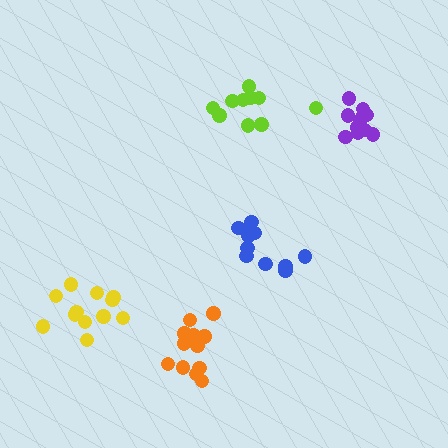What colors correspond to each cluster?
The clusters are colored: yellow, lime, blue, orange, purple.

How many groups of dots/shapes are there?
There are 5 groups.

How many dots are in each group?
Group 1: 12 dots, Group 2: 10 dots, Group 3: 11 dots, Group 4: 13 dots, Group 5: 11 dots (57 total).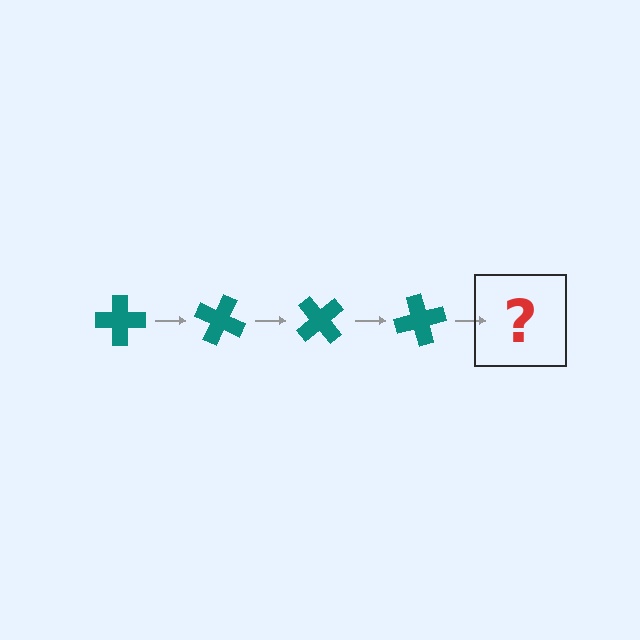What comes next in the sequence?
The next element should be a teal cross rotated 100 degrees.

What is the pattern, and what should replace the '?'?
The pattern is that the cross rotates 25 degrees each step. The '?' should be a teal cross rotated 100 degrees.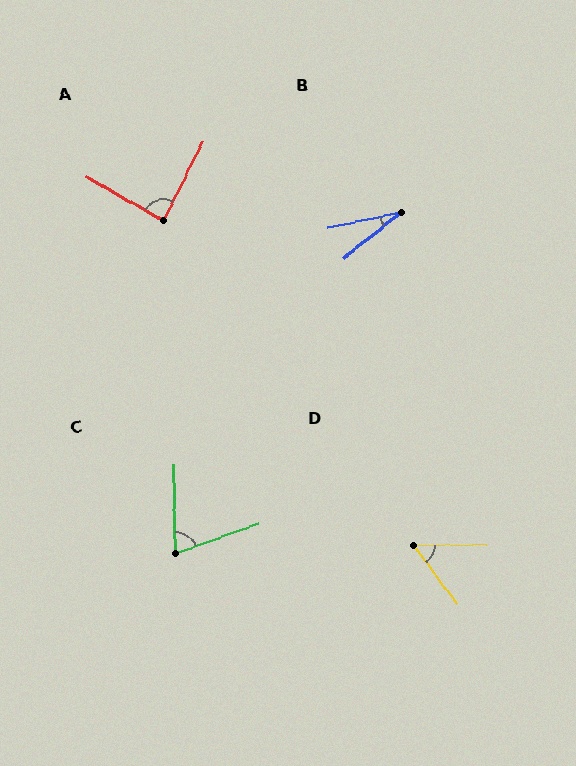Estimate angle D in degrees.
Approximately 54 degrees.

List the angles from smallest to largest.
B (27°), D (54°), C (71°), A (87°).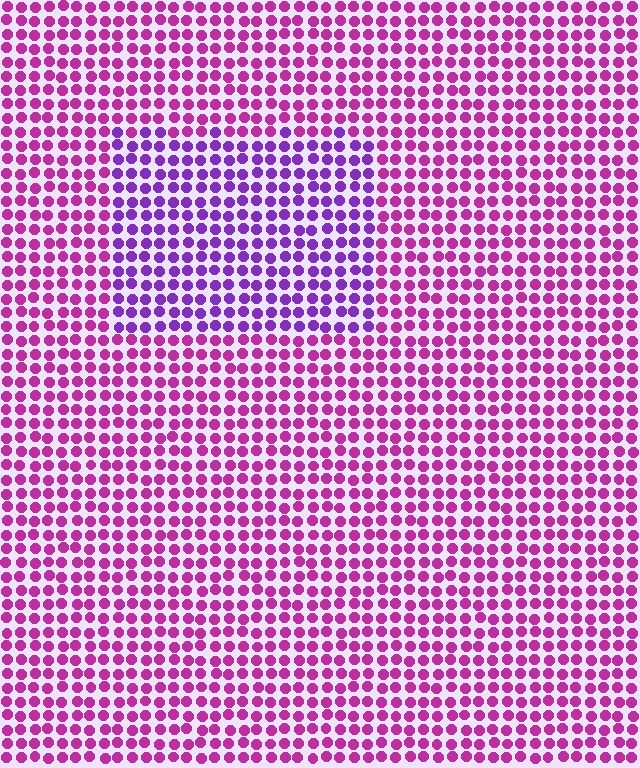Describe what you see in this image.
The image is filled with small magenta elements in a uniform arrangement. A rectangle-shaped region is visible where the elements are tinted to a slightly different hue, forming a subtle color boundary.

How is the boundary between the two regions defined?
The boundary is defined purely by a slight shift in hue (about 37 degrees). Spacing, size, and orientation are identical on both sides.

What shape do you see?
I see a rectangle.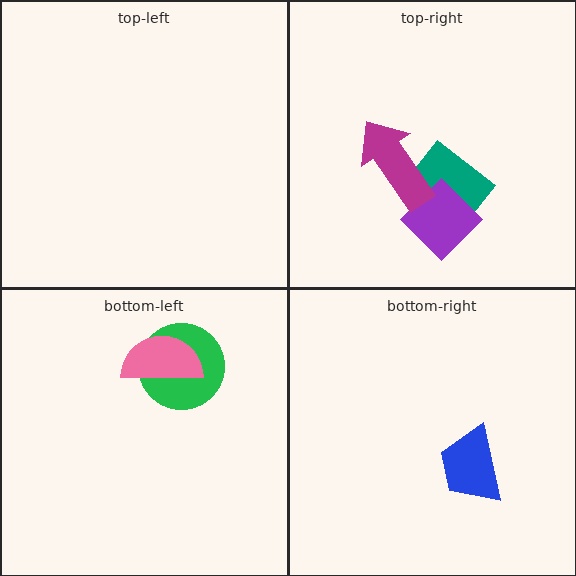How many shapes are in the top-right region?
3.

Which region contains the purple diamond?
The top-right region.